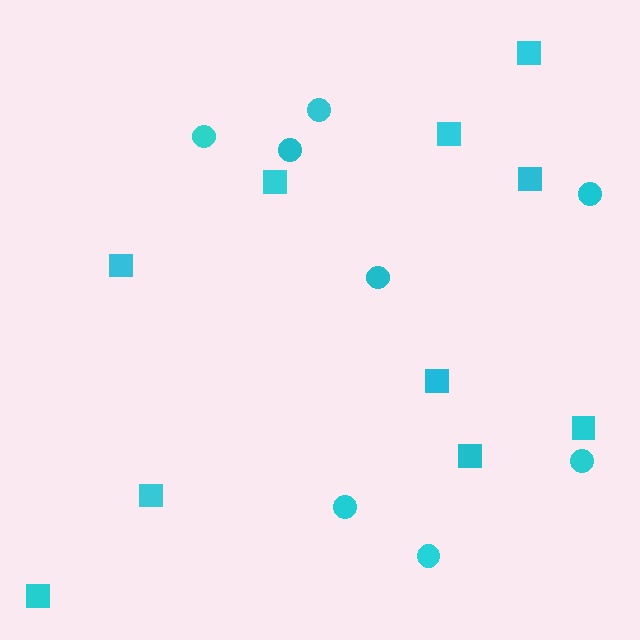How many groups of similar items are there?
There are 2 groups: one group of circles (8) and one group of squares (10).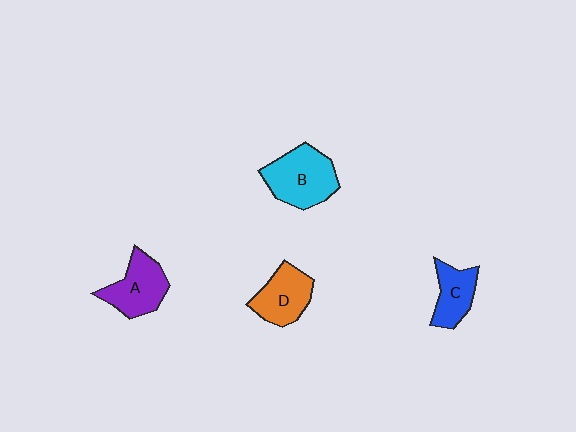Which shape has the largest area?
Shape B (cyan).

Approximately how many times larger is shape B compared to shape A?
Approximately 1.2 times.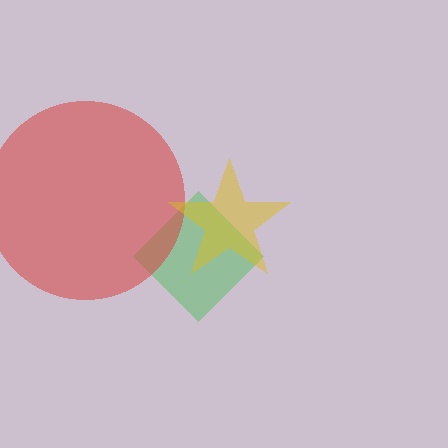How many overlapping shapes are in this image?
There are 3 overlapping shapes in the image.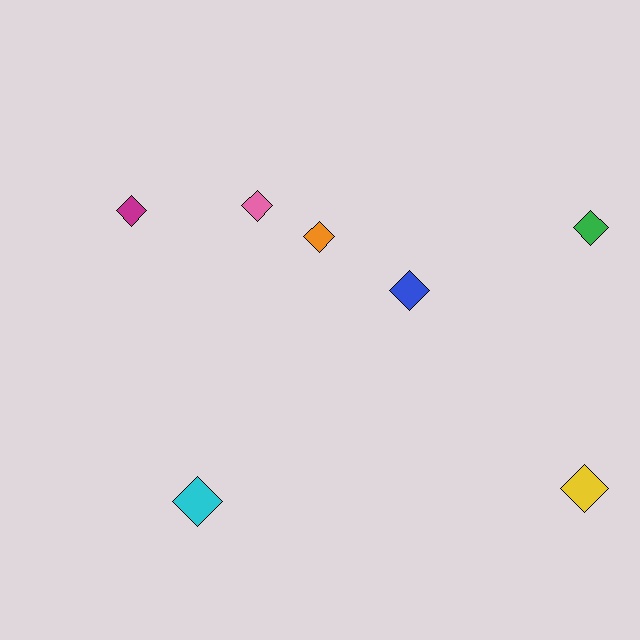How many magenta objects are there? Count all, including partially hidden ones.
There is 1 magenta object.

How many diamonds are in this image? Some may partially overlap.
There are 7 diamonds.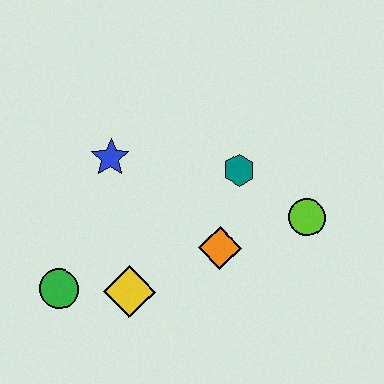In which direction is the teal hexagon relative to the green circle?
The teal hexagon is to the right of the green circle.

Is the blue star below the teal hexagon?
No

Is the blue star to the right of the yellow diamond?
No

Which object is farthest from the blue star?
The lime circle is farthest from the blue star.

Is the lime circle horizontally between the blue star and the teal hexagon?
No